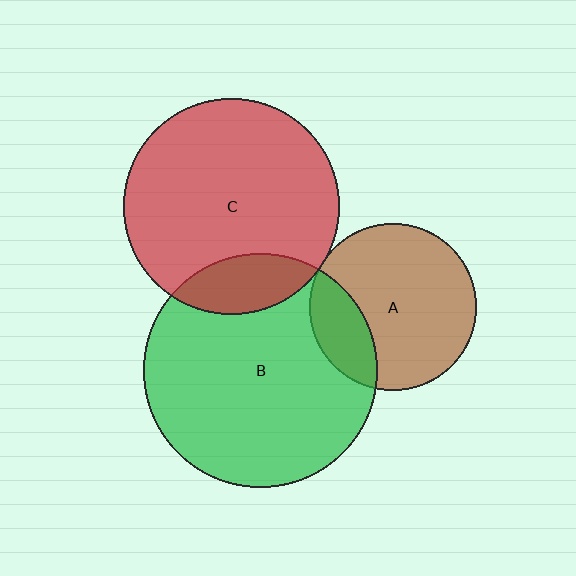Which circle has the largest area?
Circle B (green).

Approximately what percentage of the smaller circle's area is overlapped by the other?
Approximately 25%.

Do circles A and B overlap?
Yes.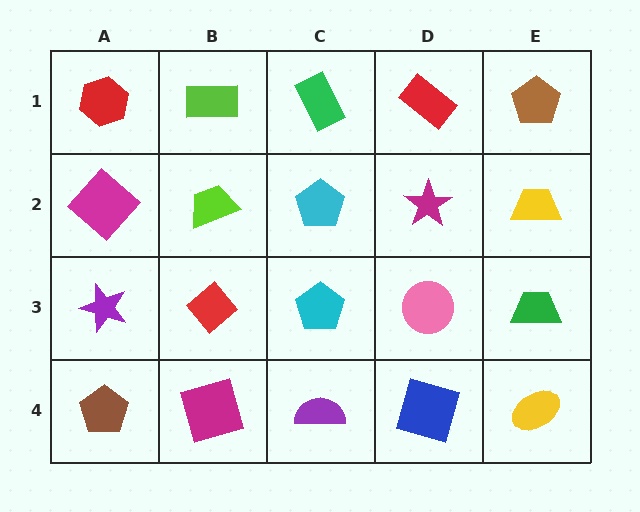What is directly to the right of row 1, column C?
A red rectangle.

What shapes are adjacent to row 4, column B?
A red diamond (row 3, column B), a brown pentagon (row 4, column A), a purple semicircle (row 4, column C).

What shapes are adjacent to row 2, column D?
A red rectangle (row 1, column D), a pink circle (row 3, column D), a cyan pentagon (row 2, column C), a yellow trapezoid (row 2, column E).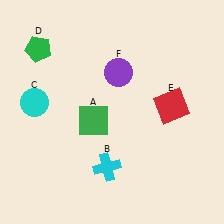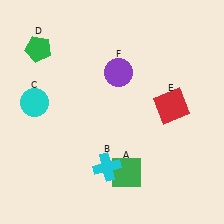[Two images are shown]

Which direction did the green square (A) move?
The green square (A) moved down.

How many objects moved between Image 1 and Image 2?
1 object moved between the two images.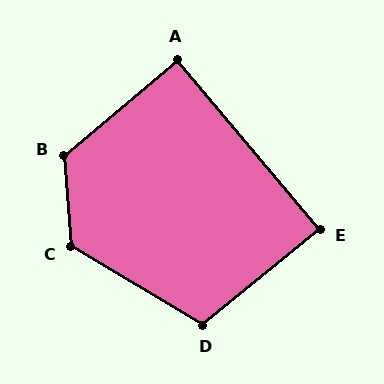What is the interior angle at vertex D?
Approximately 110 degrees (obtuse).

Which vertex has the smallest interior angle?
E, at approximately 89 degrees.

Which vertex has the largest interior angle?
B, at approximately 126 degrees.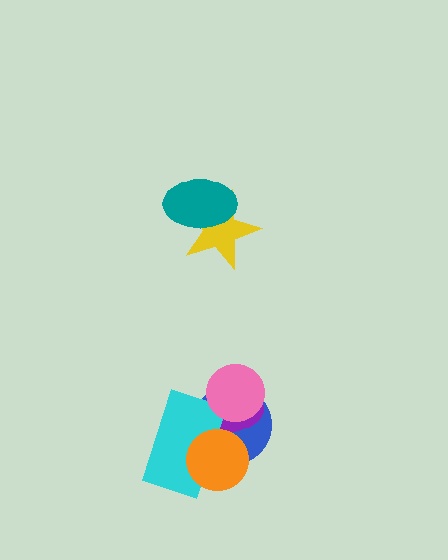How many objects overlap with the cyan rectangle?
3 objects overlap with the cyan rectangle.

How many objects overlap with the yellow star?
1 object overlaps with the yellow star.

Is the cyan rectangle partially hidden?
Yes, it is partially covered by another shape.